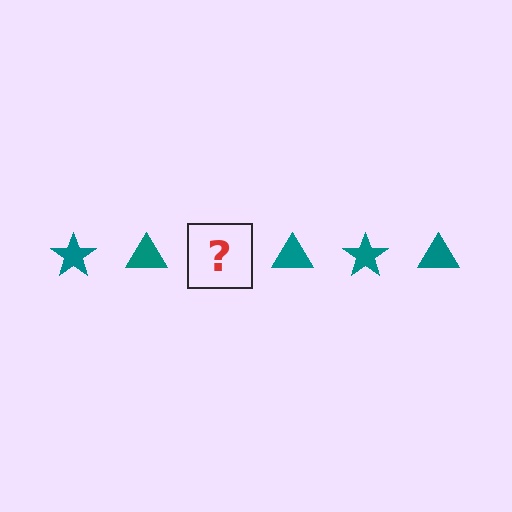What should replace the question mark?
The question mark should be replaced with a teal star.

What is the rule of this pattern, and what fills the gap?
The rule is that the pattern cycles through star, triangle shapes in teal. The gap should be filled with a teal star.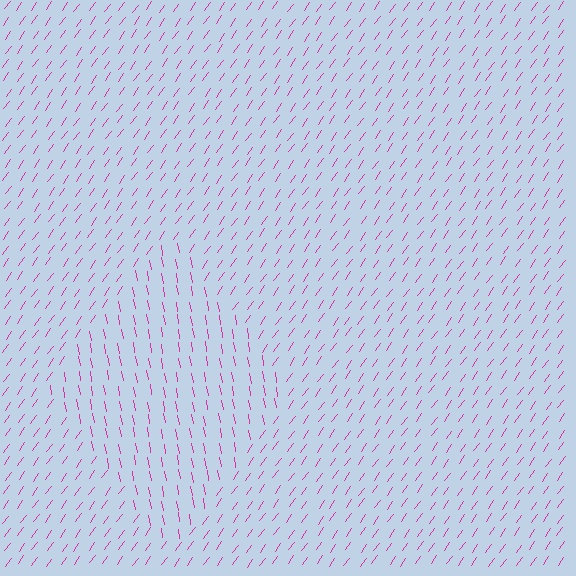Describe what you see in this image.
The image is filled with small magenta line segments. A diamond region in the image has lines oriented differently from the surrounding lines, creating a visible texture boundary.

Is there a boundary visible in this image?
Yes, there is a texture boundary formed by a change in line orientation.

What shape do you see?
I see a diamond.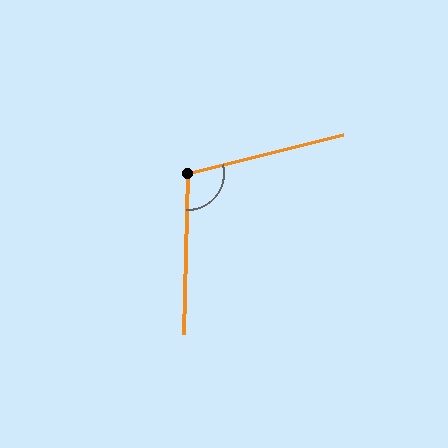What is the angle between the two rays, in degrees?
Approximately 105 degrees.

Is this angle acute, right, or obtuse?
It is obtuse.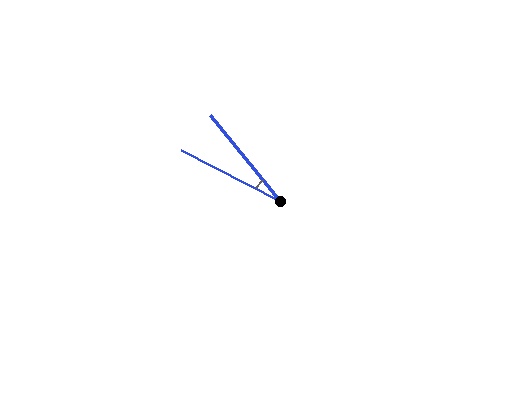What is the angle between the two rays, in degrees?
Approximately 23 degrees.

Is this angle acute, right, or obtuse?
It is acute.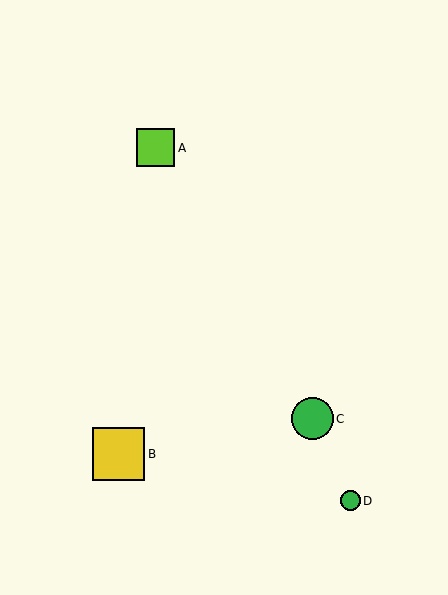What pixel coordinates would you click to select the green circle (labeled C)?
Click at (312, 419) to select the green circle C.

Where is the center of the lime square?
The center of the lime square is at (156, 148).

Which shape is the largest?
The yellow square (labeled B) is the largest.